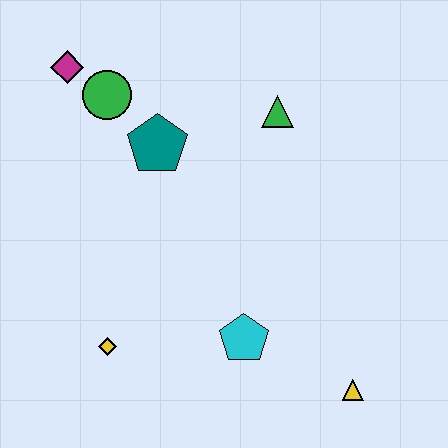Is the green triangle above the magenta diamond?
No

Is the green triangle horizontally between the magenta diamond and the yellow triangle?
Yes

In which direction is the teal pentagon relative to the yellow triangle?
The teal pentagon is above the yellow triangle.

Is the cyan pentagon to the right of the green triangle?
No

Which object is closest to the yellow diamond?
The cyan pentagon is closest to the yellow diamond.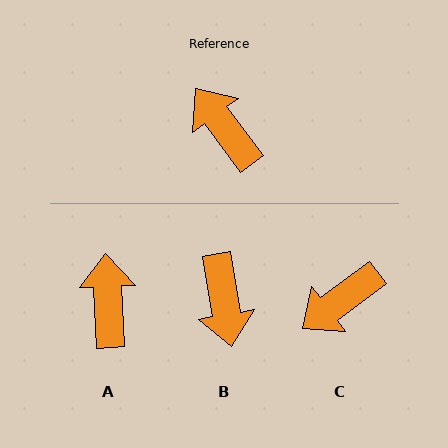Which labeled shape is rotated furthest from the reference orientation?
B, about 153 degrees away.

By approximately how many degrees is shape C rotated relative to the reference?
Approximately 90 degrees counter-clockwise.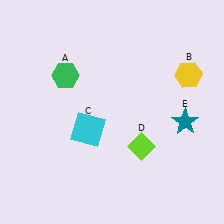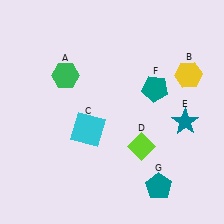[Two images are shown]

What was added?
A teal pentagon (F), a teal pentagon (G) were added in Image 2.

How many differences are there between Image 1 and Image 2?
There are 2 differences between the two images.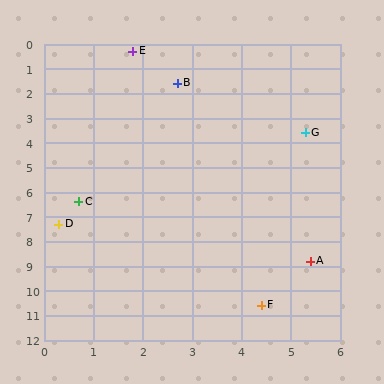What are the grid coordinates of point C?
Point C is at approximately (0.7, 6.4).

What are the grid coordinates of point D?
Point D is at approximately (0.3, 7.3).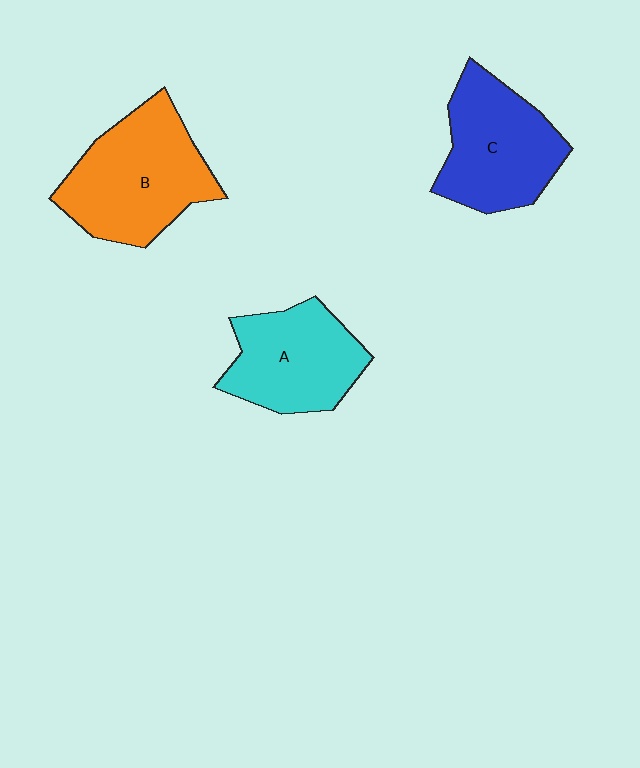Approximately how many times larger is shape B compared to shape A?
Approximately 1.3 times.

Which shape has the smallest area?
Shape A (cyan).